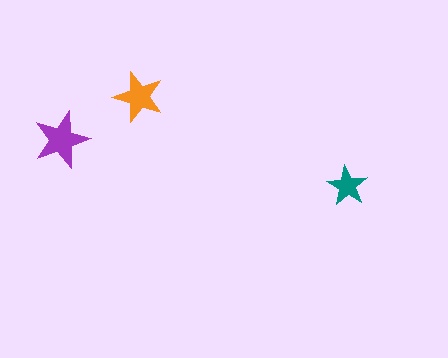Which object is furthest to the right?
The teal star is rightmost.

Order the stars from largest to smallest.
the purple one, the orange one, the teal one.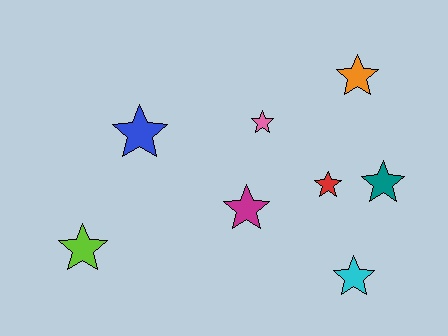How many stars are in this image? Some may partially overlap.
There are 8 stars.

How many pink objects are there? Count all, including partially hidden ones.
There is 1 pink object.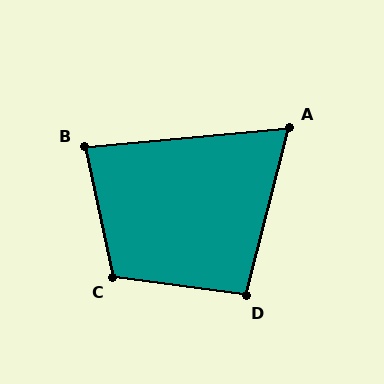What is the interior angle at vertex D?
Approximately 97 degrees (obtuse).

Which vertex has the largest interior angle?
C, at approximately 109 degrees.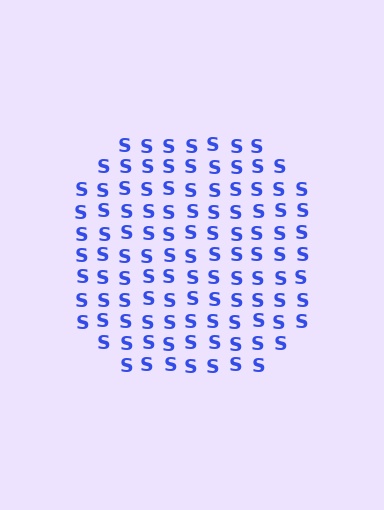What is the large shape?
The large shape is a circle.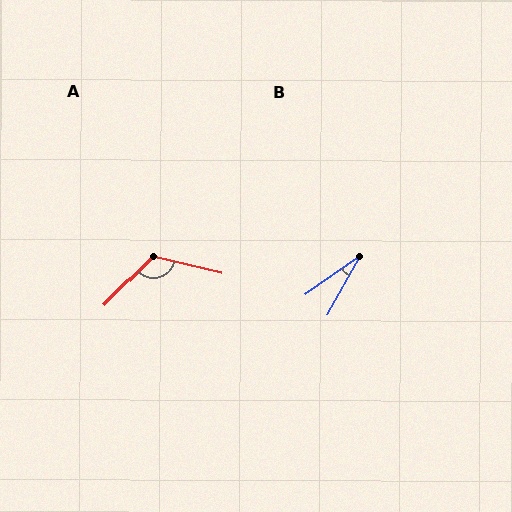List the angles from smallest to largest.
B (26°), A (121°).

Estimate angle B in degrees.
Approximately 26 degrees.